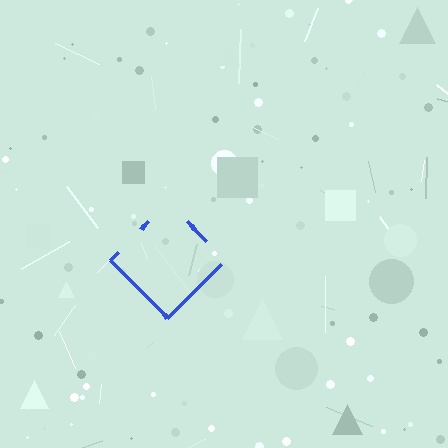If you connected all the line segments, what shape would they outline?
They would outline a diamond.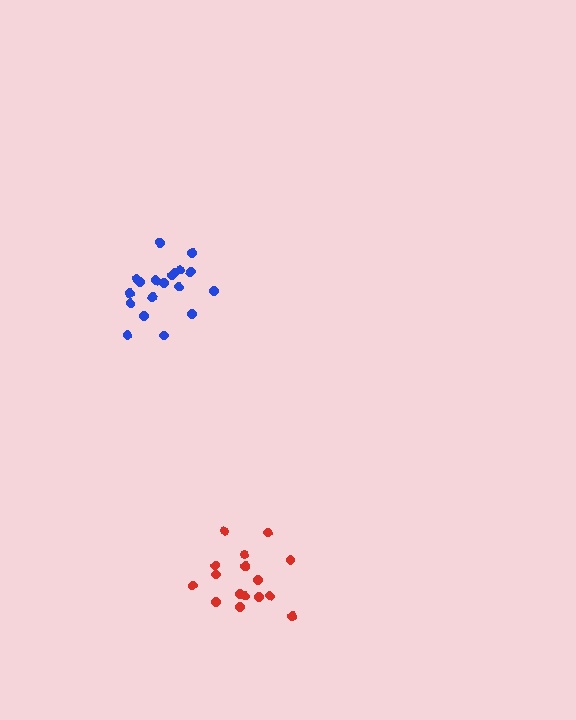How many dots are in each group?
Group 1: 16 dots, Group 2: 19 dots (35 total).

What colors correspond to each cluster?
The clusters are colored: red, blue.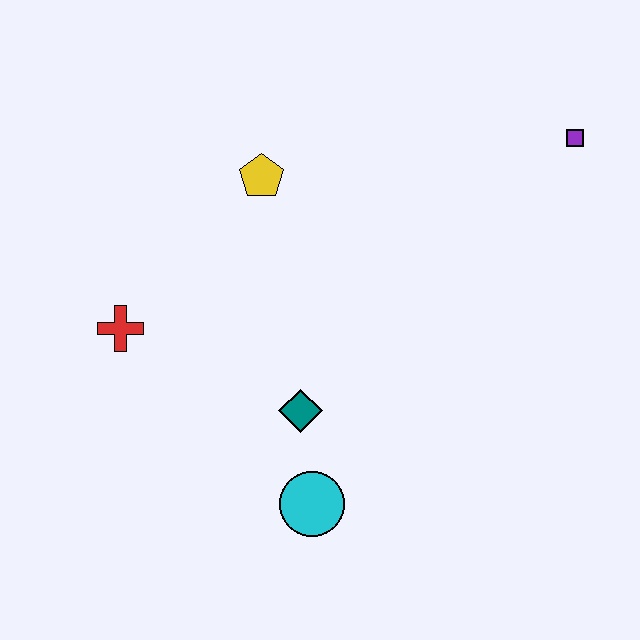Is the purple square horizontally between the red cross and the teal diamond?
No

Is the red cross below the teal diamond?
No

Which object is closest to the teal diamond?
The cyan circle is closest to the teal diamond.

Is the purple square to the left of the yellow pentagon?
No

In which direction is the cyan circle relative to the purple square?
The cyan circle is below the purple square.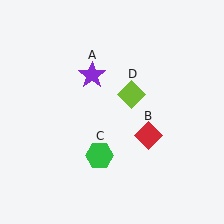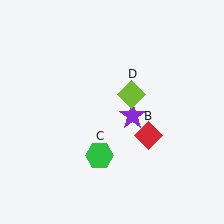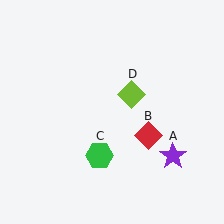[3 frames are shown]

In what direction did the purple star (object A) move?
The purple star (object A) moved down and to the right.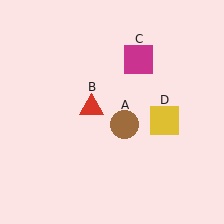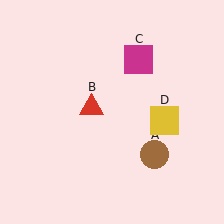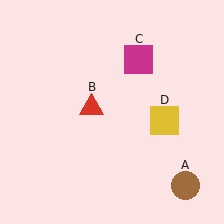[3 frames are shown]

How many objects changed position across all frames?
1 object changed position: brown circle (object A).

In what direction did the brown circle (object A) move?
The brown circle (object A) moved down and to the right.